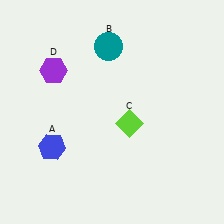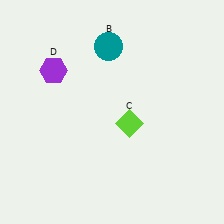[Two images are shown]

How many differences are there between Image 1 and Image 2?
There is 1 difference between the two images.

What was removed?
The blue hexagon (A) was removed in Image 2.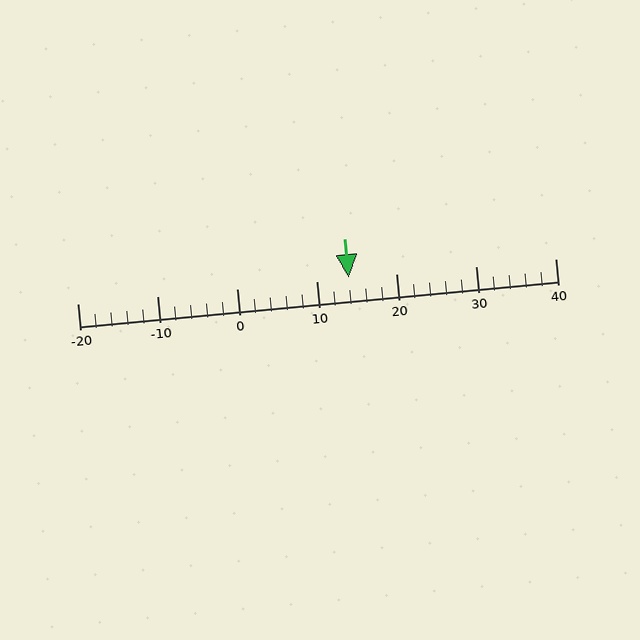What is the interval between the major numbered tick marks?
The major tick marks are spaced 10 units apart.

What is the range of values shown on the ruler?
The ruler shows values from -20 to 40.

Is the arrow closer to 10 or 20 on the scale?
The arrow is closer to 10.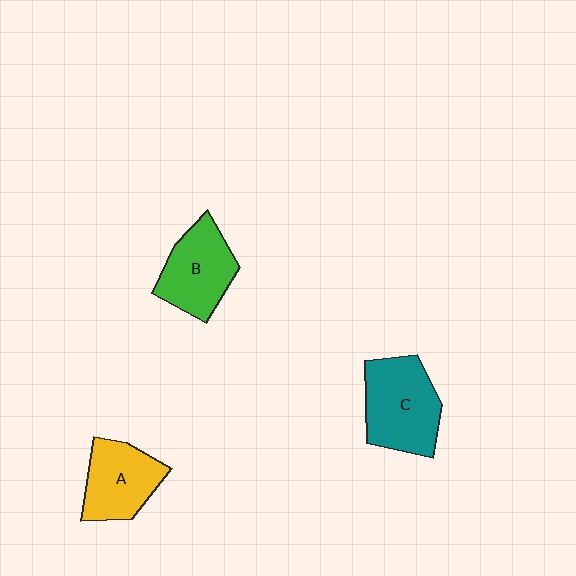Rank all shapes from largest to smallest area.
From largest to smallest: C (teal), B (green), A (yellow).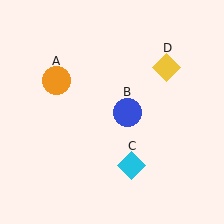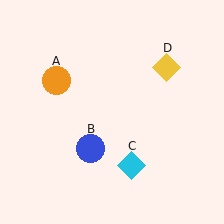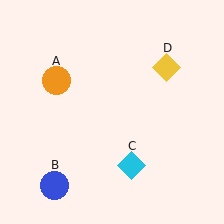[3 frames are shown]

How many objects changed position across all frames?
1 object changed position: blue circle (object B).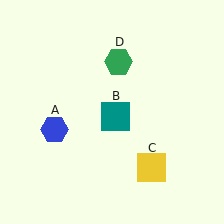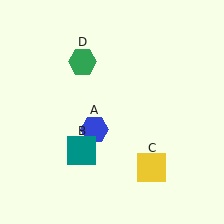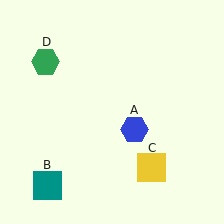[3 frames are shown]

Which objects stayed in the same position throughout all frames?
Yellow square (object C) remained stationary.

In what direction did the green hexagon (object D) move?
The green hexagon (object D) moved left.